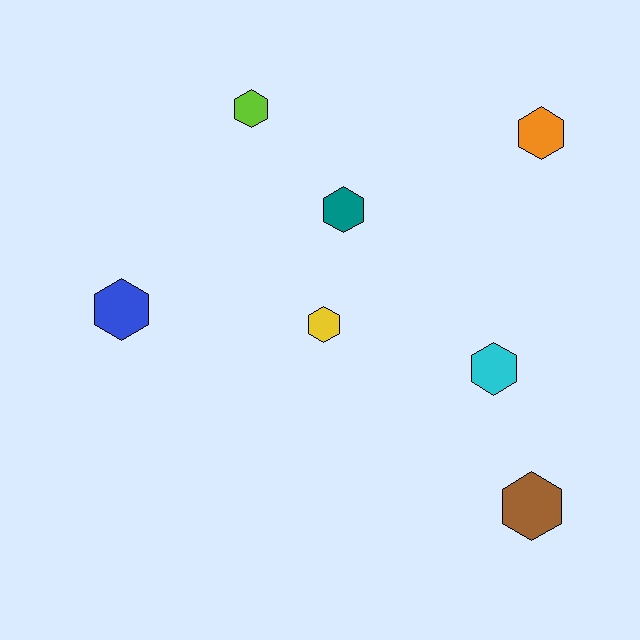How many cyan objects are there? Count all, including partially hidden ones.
There is 1 cyan object.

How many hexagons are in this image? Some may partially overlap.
There are 7 hexagons.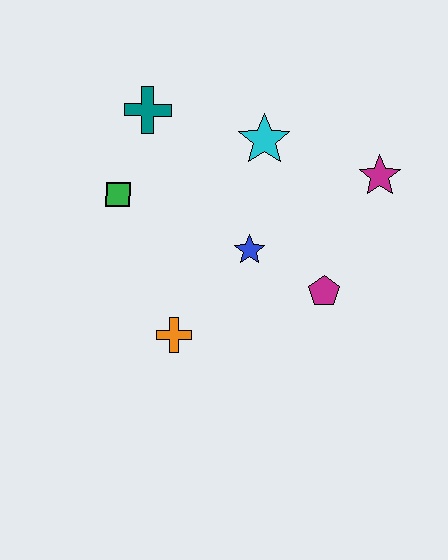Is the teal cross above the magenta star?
Yes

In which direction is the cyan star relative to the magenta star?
The cyan star is to the left of the magenta star.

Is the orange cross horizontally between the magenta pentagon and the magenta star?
No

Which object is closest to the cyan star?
The blue star is closest to the cyan star.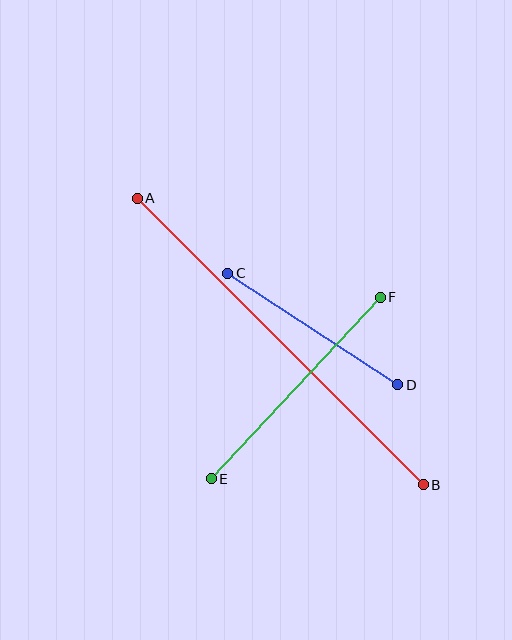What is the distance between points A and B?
The distance is approximately 405 pixels.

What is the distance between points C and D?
The distance is approximately 203 pixels.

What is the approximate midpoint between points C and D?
The midpoint is at approximately (313, 329) pixels.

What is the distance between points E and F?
The distance is approximately 248 pixels.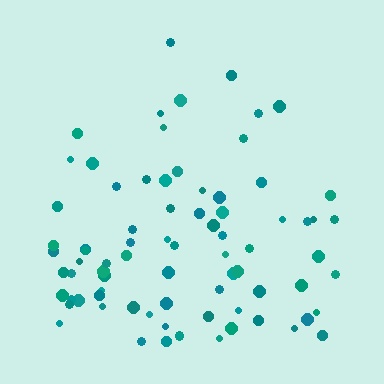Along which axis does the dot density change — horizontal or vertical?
Vertical.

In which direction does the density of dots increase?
From top to bottom, with the bottom side densest.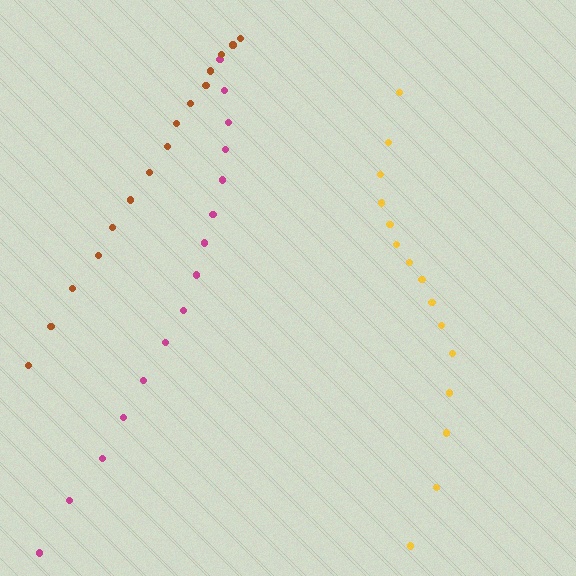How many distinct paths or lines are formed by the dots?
There are 3 distinct paths.